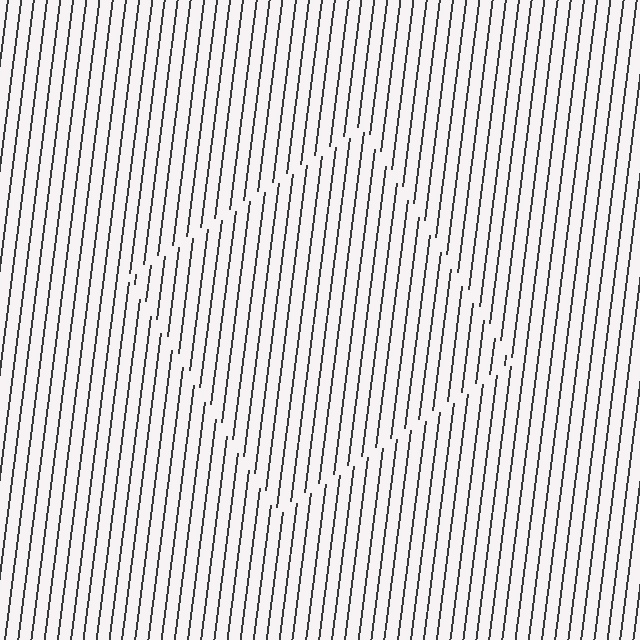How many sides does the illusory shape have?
4 sides — the line-ends trace a square.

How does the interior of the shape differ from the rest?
The interior of the shape contains the same grating, shifted by half a period — the contour is defined by the phase discontinuity where line-ends from the inner and outer gratings abut.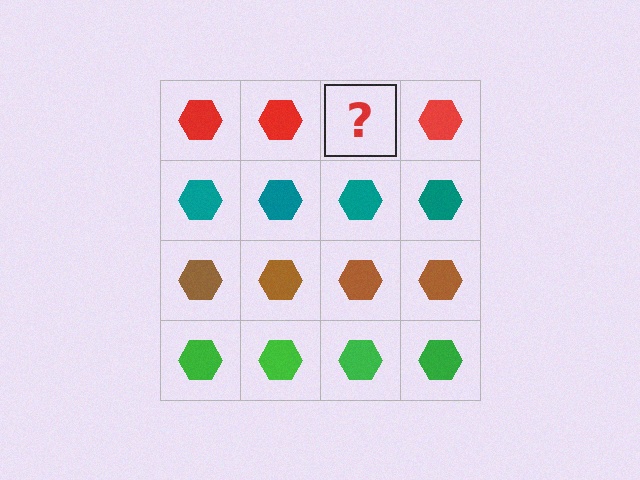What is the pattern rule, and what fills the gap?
The rule is that each row has a consistent color. The gap should be filled with a red hexagon.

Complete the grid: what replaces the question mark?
The question mark should be replaced with a red hexagon.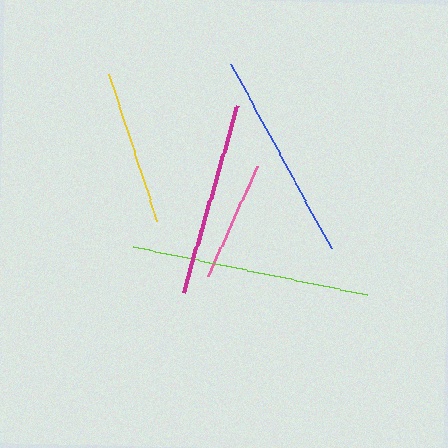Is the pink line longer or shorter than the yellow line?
The yellow line is longer than the pink line.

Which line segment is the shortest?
The pink line is the shortest at approximately 120 pixels.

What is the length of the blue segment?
The blue segment is approximately 209 pixels long.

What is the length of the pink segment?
The pink segment is approximately 120 pixels long.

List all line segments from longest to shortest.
From longest to shortest: lime, blue, magenta, yellow, pink.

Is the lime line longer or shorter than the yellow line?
The lime line is longer than the yellow line.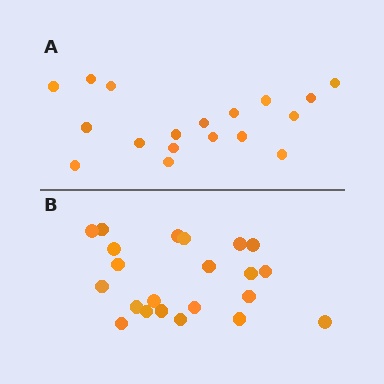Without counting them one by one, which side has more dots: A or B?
Region B (the bottom region) has more dots.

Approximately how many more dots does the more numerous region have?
Region B has about 4 more dots than region A.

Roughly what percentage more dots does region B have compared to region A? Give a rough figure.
About 20% more.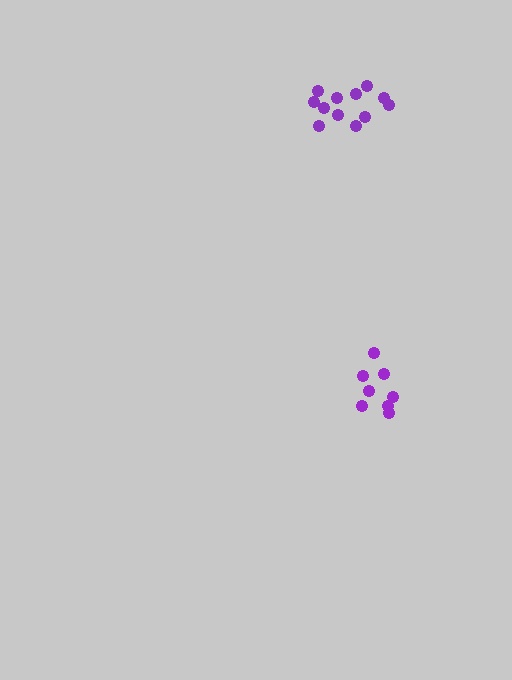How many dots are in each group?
Group 1: 12 dots, Group 2: 8 dots (20 total).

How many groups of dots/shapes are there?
There are 2 groups.